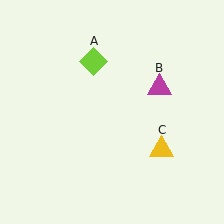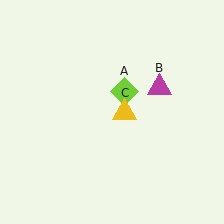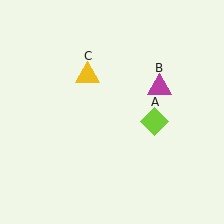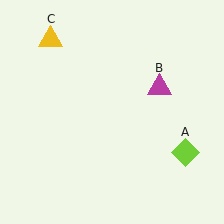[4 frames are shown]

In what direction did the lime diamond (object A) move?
The lime diamond (object A) moved down and to the right.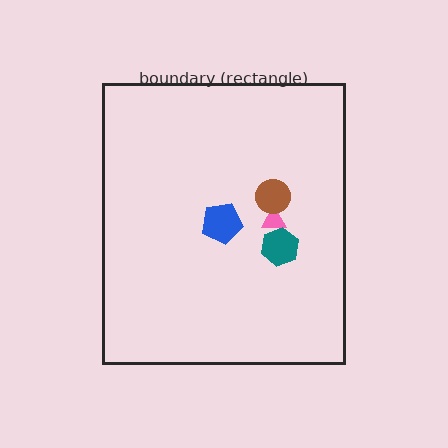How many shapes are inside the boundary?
4 inside, 0 outside.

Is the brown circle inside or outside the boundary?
Inside.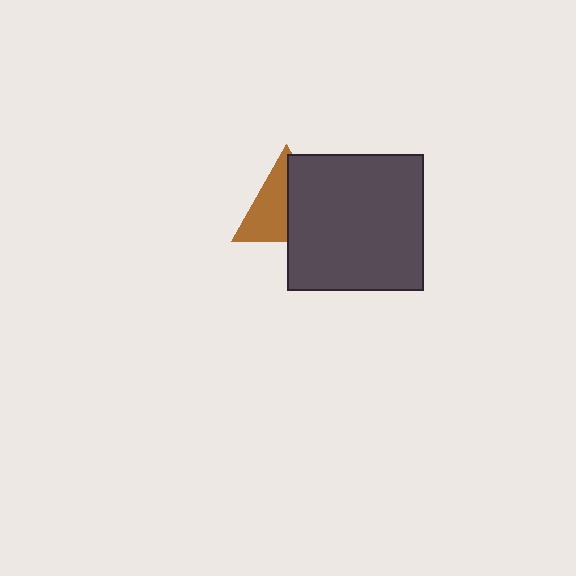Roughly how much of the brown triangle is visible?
About half of it is visible (roughly 52%).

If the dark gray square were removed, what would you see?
You would see the complete brown triangle.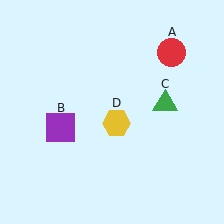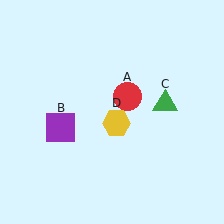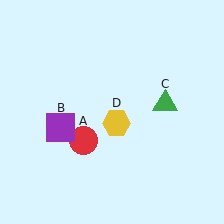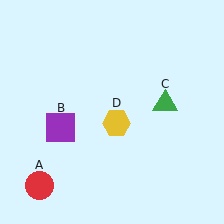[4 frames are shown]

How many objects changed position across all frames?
1 object changed position: red circle (object A).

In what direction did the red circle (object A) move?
The red circle (object A) moved down and to the left.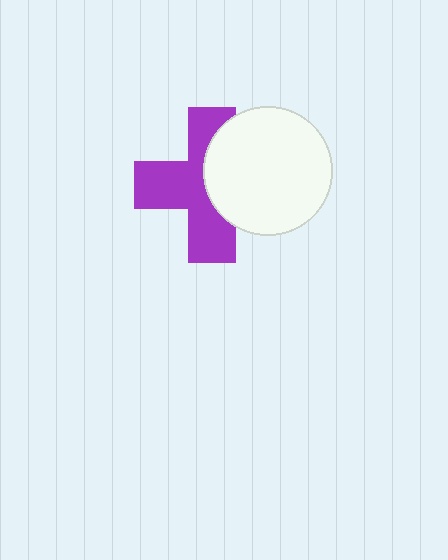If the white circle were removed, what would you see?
You would see the complete purple cross.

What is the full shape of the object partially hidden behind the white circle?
The partially hidden object is a purple cross.